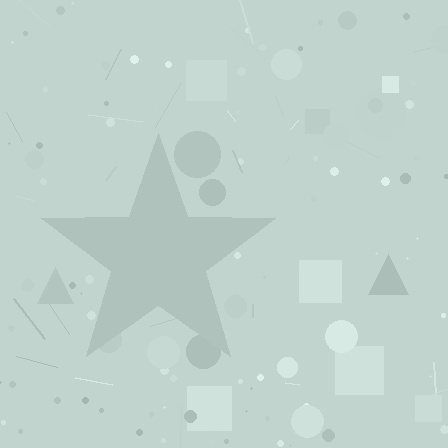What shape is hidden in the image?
A star is hidden in the image.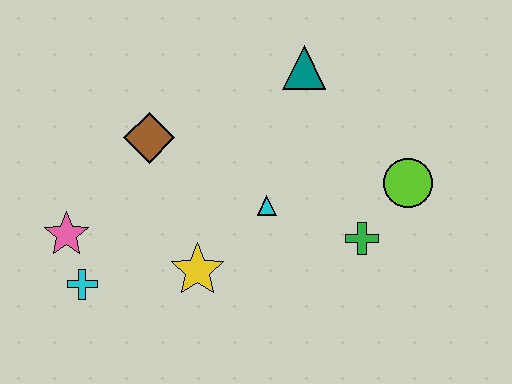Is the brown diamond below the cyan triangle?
No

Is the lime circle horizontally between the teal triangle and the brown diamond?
No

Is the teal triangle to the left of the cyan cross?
No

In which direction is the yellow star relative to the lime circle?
The yellow star is to the left of the lime circle.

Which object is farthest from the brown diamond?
The lime circle is farthest from the brown diamond.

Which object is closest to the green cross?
The lime circle is closest to the green cross.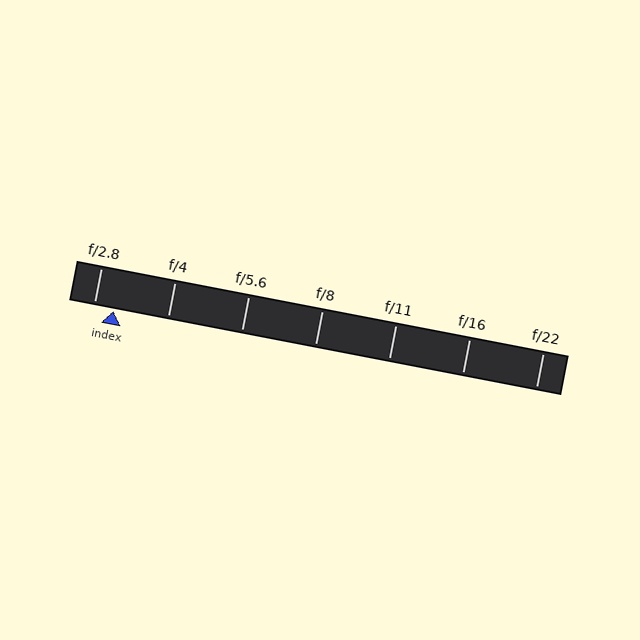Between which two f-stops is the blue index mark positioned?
The index mark is between f/2.8 and f/4.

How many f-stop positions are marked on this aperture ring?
There are 7 f-stop positions marked.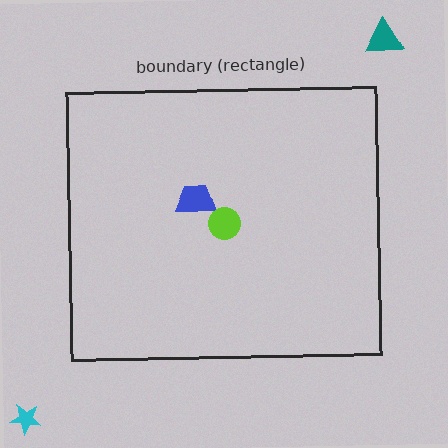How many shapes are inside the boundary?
2 inside, 2 outside.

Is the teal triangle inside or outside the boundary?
Outside.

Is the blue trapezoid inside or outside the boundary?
Inside.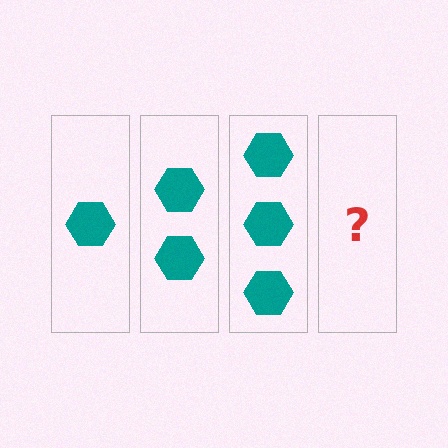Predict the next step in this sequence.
The next step is 4 hexagons.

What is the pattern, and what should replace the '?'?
The pattern is that each step adds one more hexagon. The '?' should be 4 hexagons.